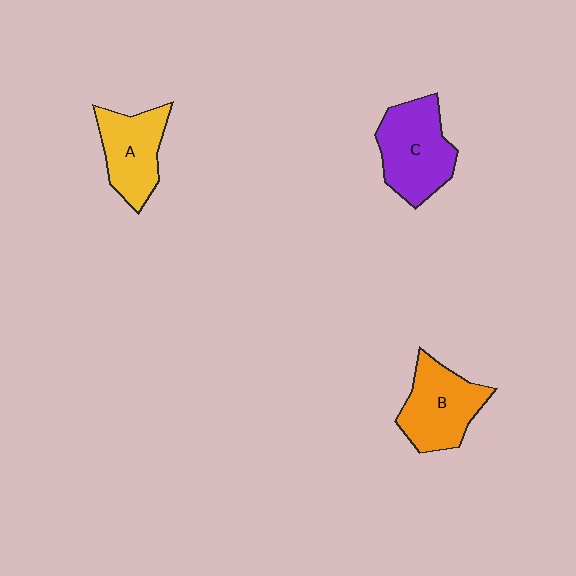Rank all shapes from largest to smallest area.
From largest to smallest: C (purple), B (orange), A (yellow).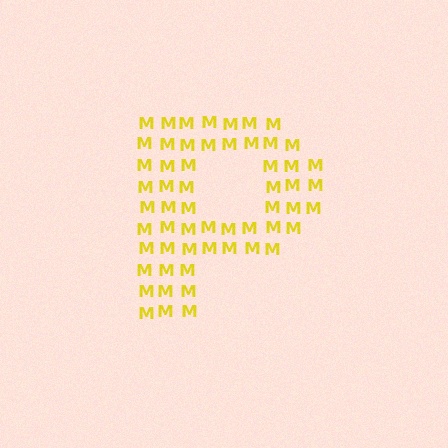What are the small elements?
The small elements are letter M's.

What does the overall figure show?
The overall figure shows the letter P.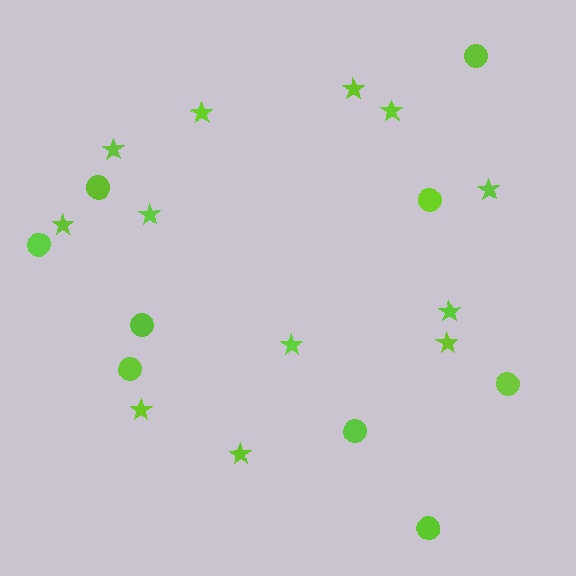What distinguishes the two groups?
There are 2 groups: one group of stars (12) and one group of circles (9).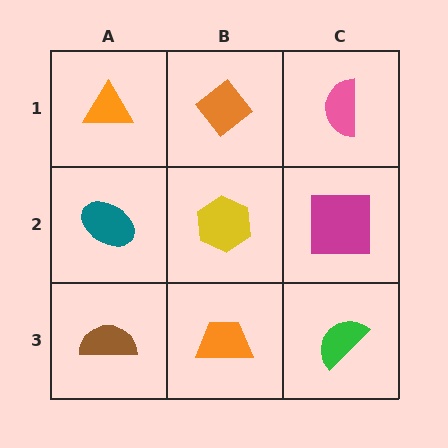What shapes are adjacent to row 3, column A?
A teal ellipse (row 2, column A), an orange trapezoid (row 3, column B).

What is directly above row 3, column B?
A yellow hexagon.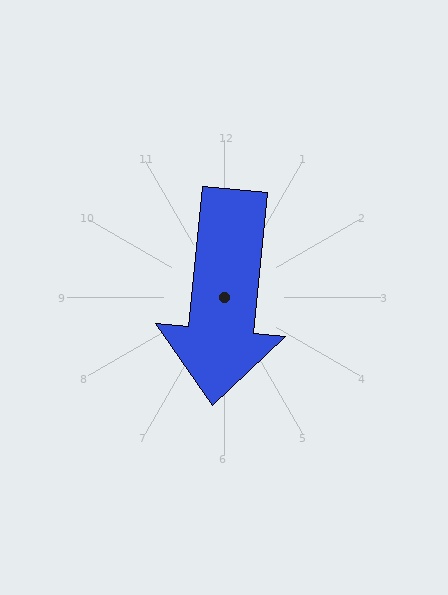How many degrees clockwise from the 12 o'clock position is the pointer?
Approximately 186 degrees.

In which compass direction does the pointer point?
South.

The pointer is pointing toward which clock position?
Roughly 6 o'clock.